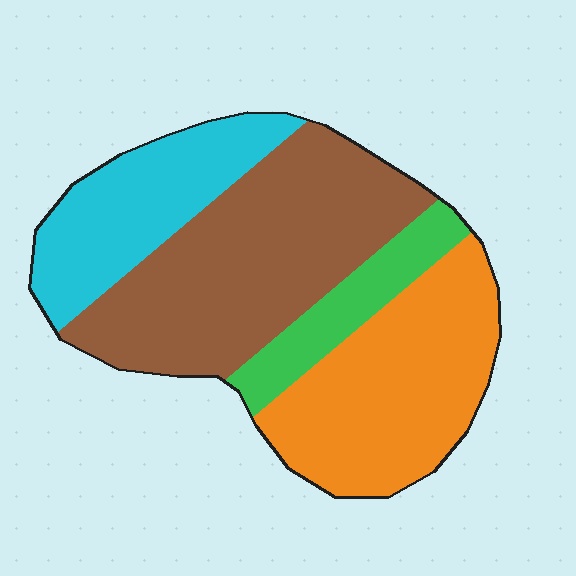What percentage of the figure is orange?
Orange takes up between a quarter and a half of the figure.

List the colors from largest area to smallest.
From largest to smallest: brown, orange, cyan, green.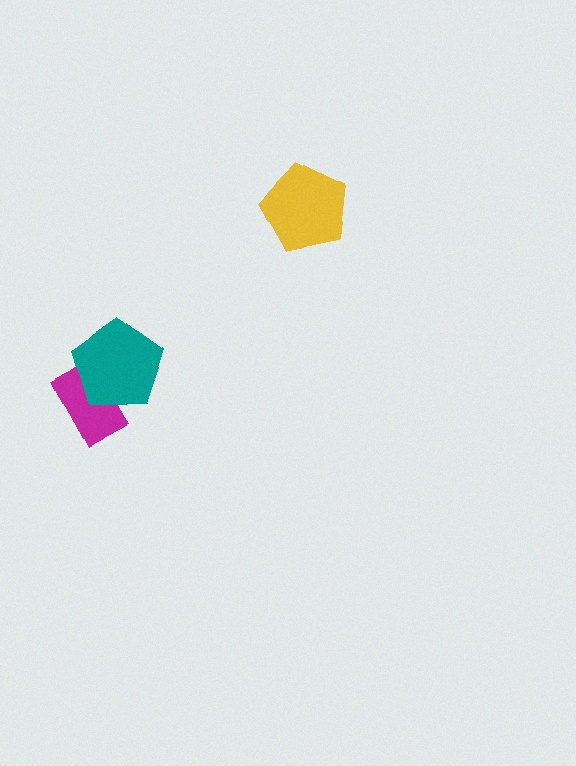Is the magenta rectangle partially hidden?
Yes, it is partially covered by another shape.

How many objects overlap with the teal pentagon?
1 object overlaps with the teal pentagon.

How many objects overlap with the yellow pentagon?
0 objects overlap with the yellow pentagon.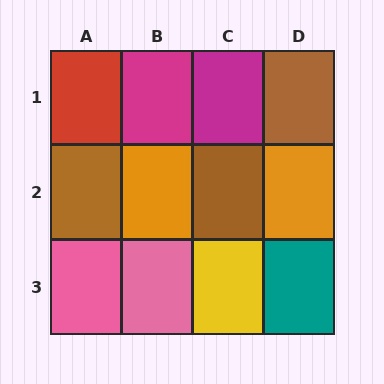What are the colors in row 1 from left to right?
Red, magenta, magenta, brown.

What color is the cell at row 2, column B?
Orange.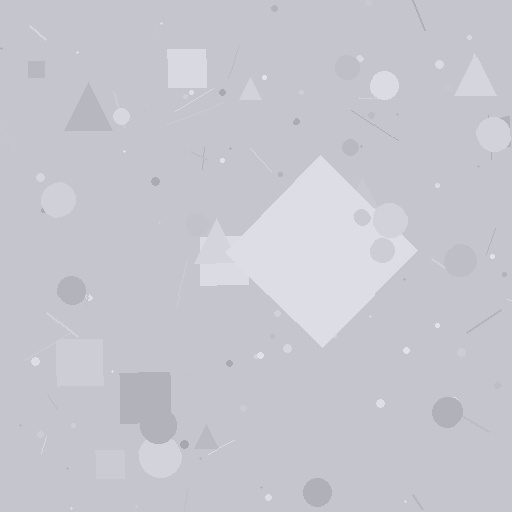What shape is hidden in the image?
A diamond is hidden in the image.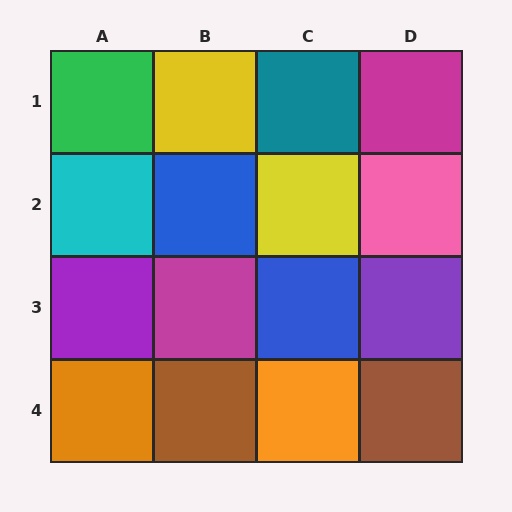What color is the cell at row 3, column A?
Purple.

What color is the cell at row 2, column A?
Cyan.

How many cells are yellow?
2 cells are yellow.